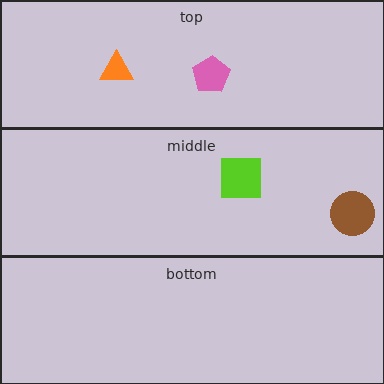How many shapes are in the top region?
2.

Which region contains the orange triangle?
The top region.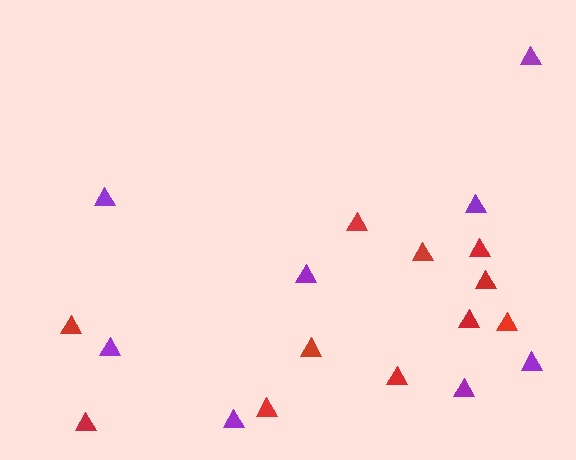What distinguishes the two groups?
There are 2 groups: one group of purple triangles (8) and one group of red triangles (11).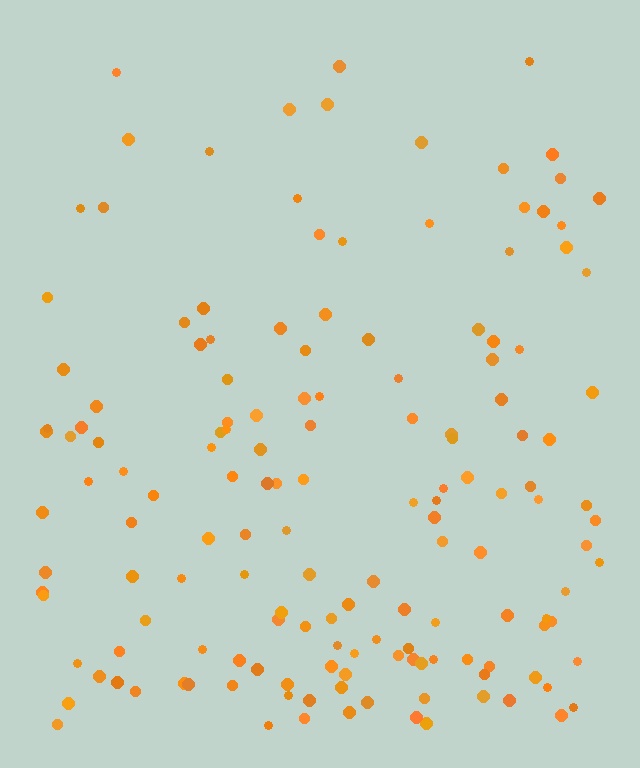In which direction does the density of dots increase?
From top to bottom, with the bottom side densest.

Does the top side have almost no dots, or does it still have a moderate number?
Still a moderate number, just noticeably fewer than the bottom.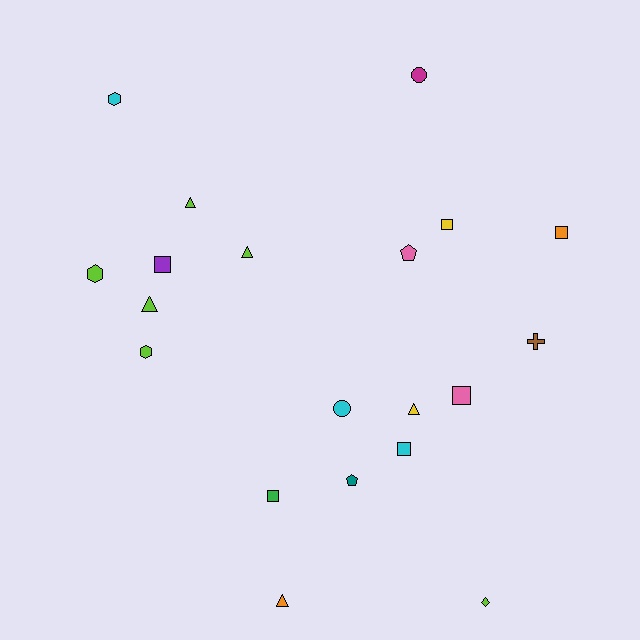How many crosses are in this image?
There is 1 cross.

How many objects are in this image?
There are 20 objects.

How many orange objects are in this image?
There are 2 orange objects.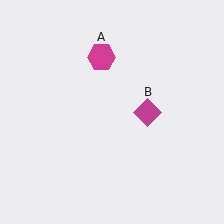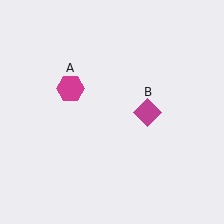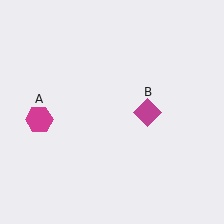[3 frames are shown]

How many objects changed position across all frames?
1 object changed position: magenta hexagon (object A).